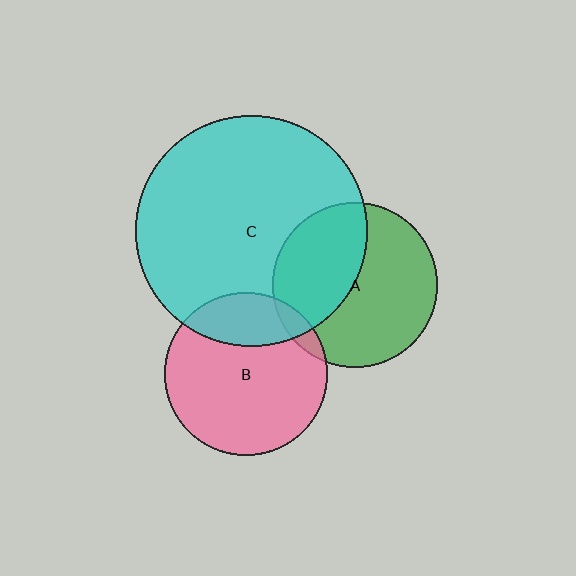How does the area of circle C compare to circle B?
Approximately 2.0 times.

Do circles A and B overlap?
Yes.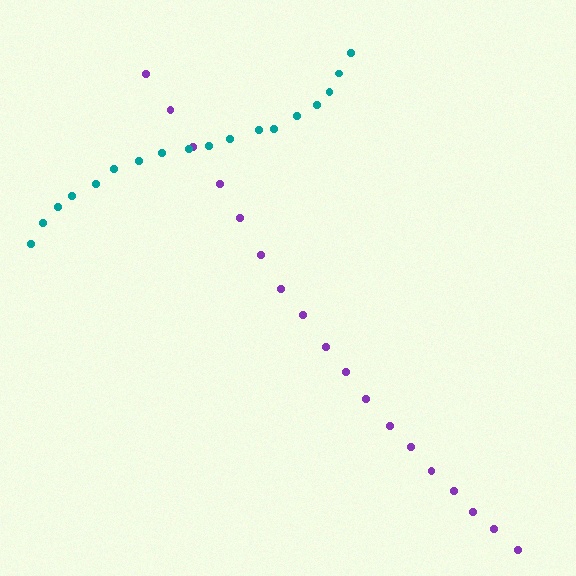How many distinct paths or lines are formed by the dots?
There are 2 distinct paths.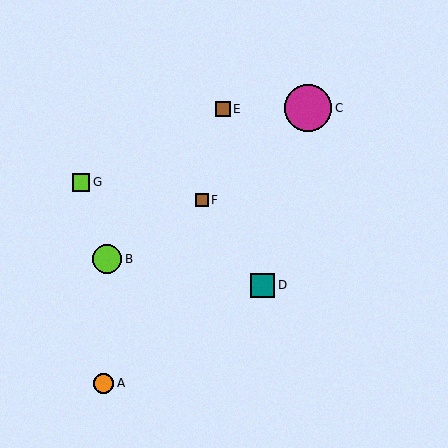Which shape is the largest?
The magenta circle (labeled C) is the largest.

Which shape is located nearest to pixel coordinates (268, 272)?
The teal square (labeled D) at (263, 285) is nearest to that location.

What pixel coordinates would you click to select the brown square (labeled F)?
Click at (202, 200) to select the brown square F.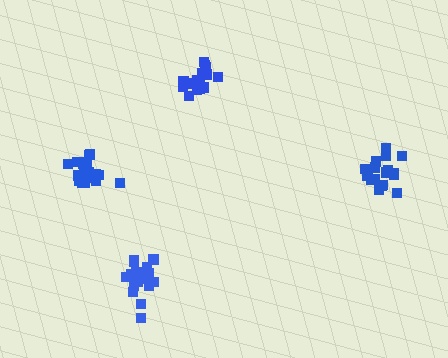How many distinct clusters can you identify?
There are 4 distinct clusters.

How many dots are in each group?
Group 1: 19 dots, Group 2: 20 dots, Group 3: 17 dots, Group 4: 17 dots (73 total).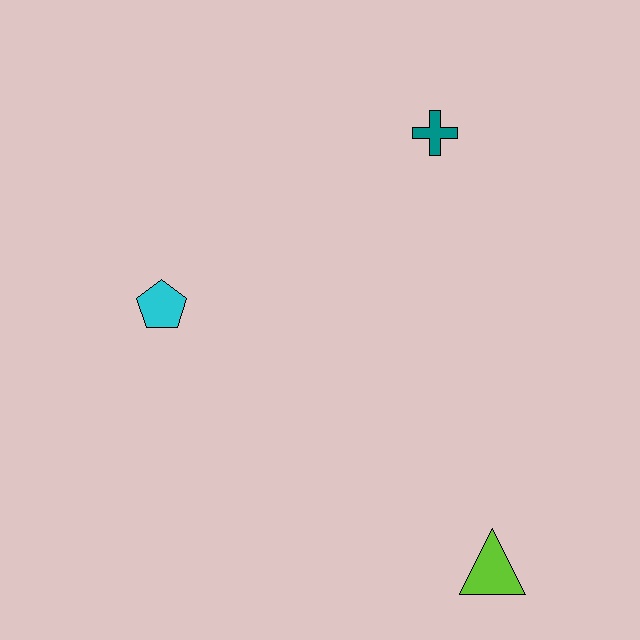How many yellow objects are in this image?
There are no yellow objects.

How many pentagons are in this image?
There is 1 pentagon.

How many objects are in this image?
There are 3 objects.